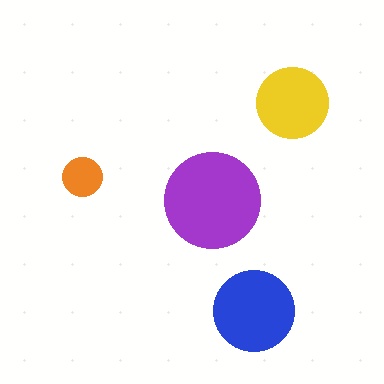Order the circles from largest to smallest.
the purple one, the blue one, the yellow one, the orange one.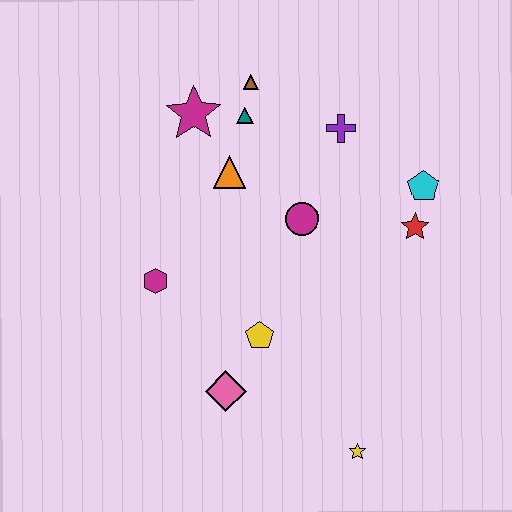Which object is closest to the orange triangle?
The teal triangle is closest to the orange triangle.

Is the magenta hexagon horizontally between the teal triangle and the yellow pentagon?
No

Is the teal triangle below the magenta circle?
No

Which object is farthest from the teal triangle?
The yellow star is farthest from the teal triangle.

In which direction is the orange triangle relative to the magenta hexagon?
The orange triangle is above the magenta hexagon.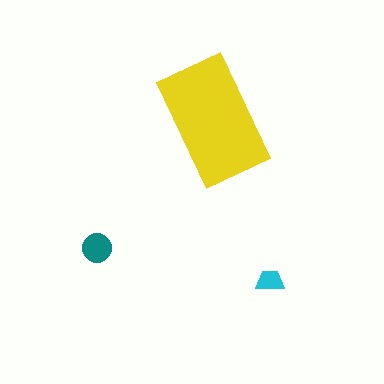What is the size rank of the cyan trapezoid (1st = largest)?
3rd.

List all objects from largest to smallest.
The yellow rectangle, the teal circle, the cyan trapezoid.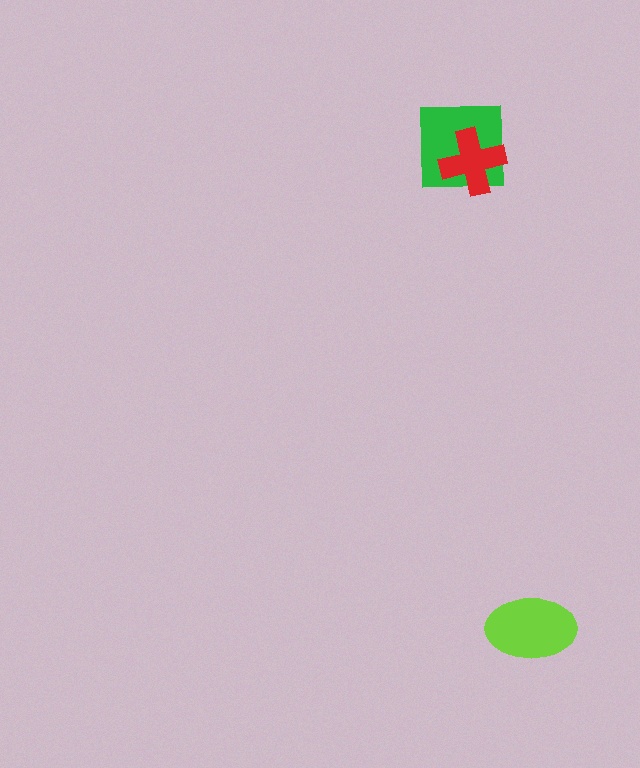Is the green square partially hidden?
Yes, it is partially covered by another shape.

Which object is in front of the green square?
The red cross is in front of the green square.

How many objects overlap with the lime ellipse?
0 objects overlap with the lime ellipse.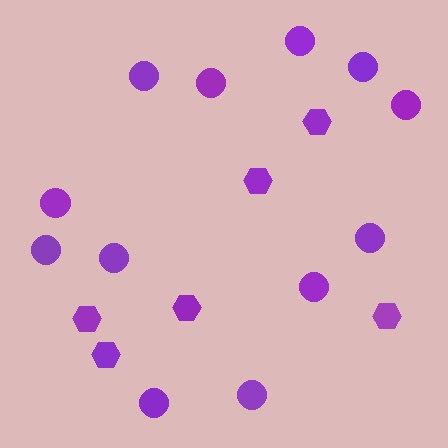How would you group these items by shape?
There are 2 groups: one group of hexagons (6) and one group of circles (12).